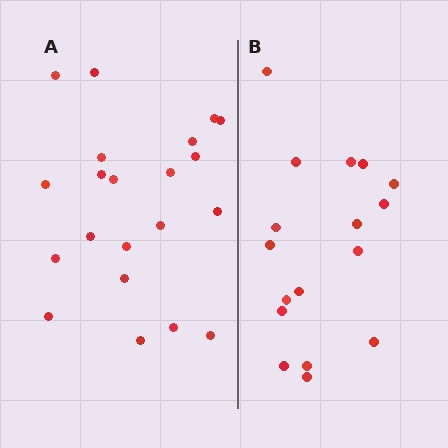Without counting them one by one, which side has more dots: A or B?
Region A (the left region) has more dots.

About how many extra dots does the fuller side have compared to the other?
Region A has about 4 more dots than region B.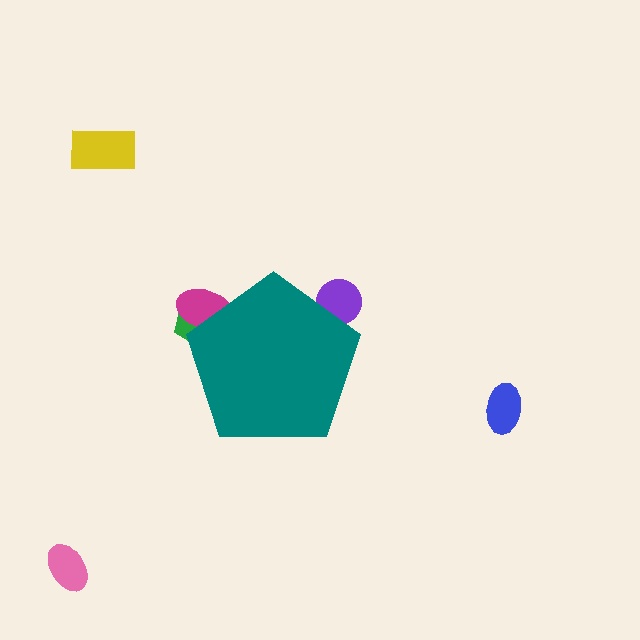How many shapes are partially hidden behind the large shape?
3 shapes are partially hidden.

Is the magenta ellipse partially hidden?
Yes, the magenta ellipse is partially hidden behind the teal pentagon.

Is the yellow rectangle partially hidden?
No, the yellow rectangle is fully visible.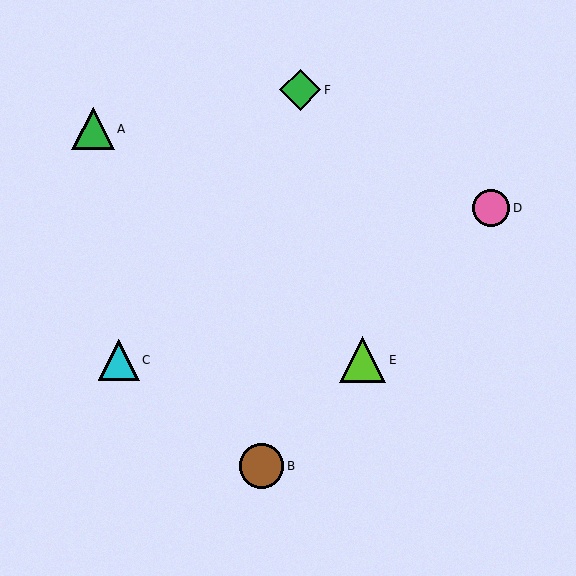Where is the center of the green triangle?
The center of the green triangle is at (93, 129).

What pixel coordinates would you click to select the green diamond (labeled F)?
Click at (300, 90) to select the green diamond F.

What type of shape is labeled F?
Shape F is a green diamond.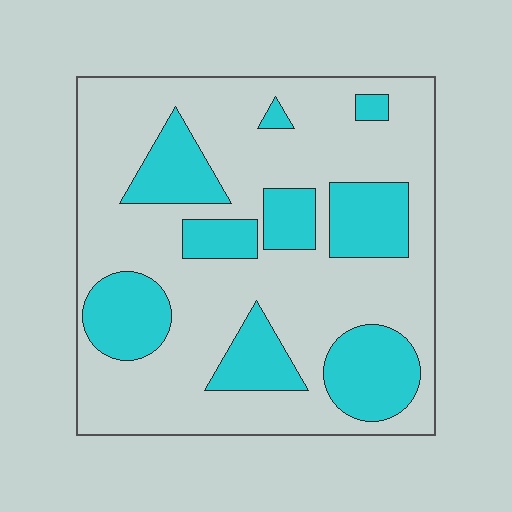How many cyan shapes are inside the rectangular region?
9.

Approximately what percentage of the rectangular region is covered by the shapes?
Approximately 30%.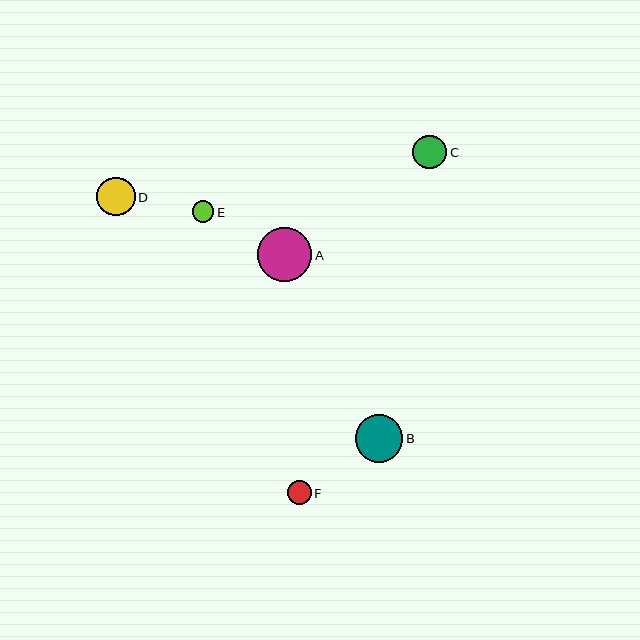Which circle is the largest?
Circle A is the largest with a size of approximately 54 pixels.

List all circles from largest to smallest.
From largest to smallest: A, B, D, C, F, E.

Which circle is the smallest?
Circle E is the smallest with a size of approximately 22 pixels.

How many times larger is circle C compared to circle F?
Circle C is approximately 1.4 times the size of circle F.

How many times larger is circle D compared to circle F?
Circle D is approximately 1.6 times the size of circle F.